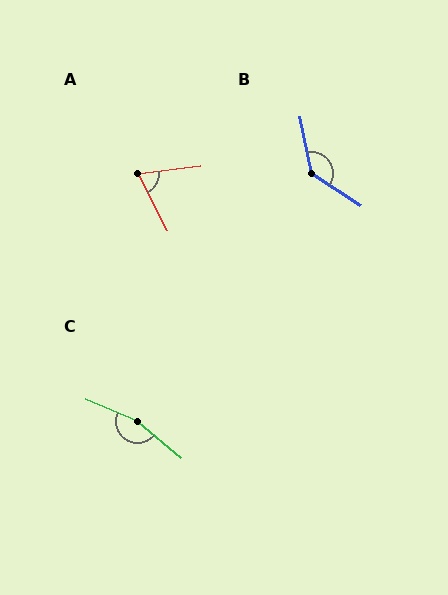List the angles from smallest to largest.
A (70°), B (134°), C (163°).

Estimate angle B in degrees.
Approximately 134 degrees.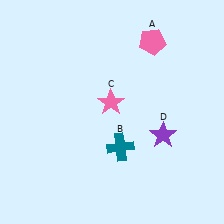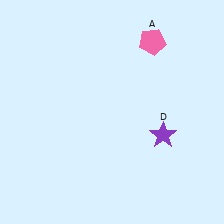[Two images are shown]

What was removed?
The teal cross (B), the pink star (C) were removed in Image 2.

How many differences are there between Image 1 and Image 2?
There are 2 differences between the two images.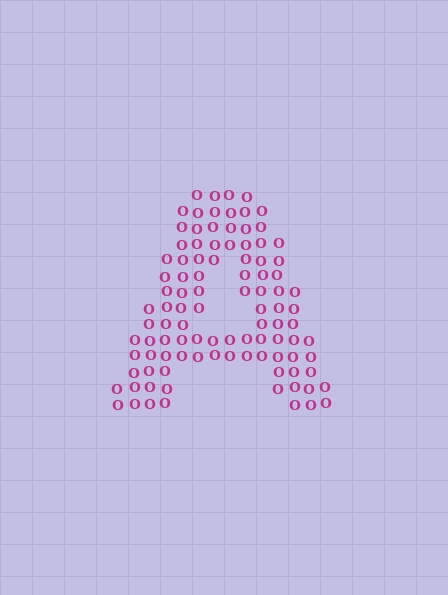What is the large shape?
The large shape is the letter A.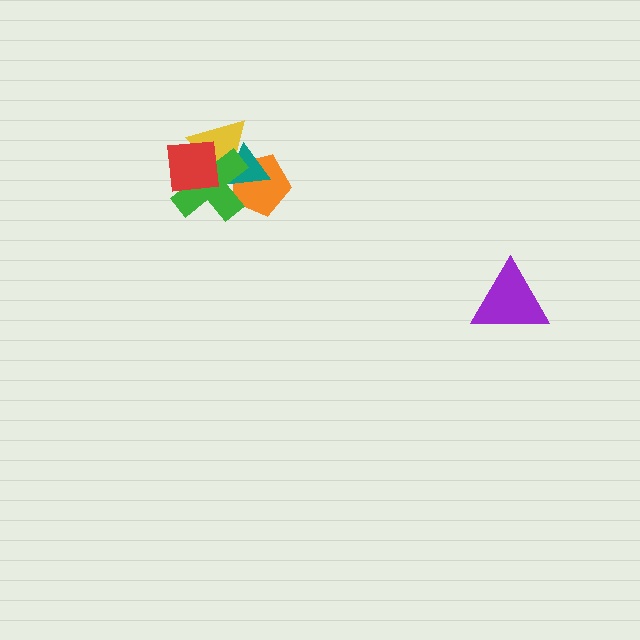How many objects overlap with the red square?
2 objects overlap with the red square.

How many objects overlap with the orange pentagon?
3 objects overlap with the orange pentagon.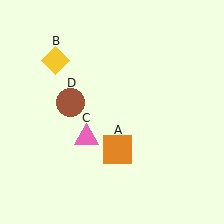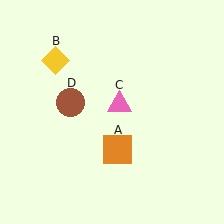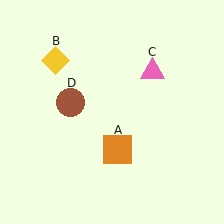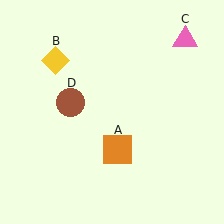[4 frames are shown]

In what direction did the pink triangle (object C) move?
The pink triangle (object C) moved up and to the right.